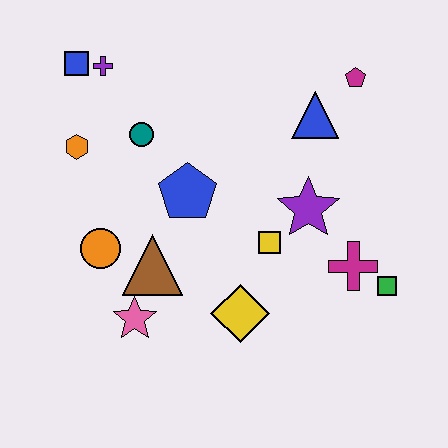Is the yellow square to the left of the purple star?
Yes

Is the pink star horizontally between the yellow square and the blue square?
Yes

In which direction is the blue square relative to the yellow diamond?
The blue square is above the yellow diamond.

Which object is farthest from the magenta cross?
The blue square is farthest from the magenta cross.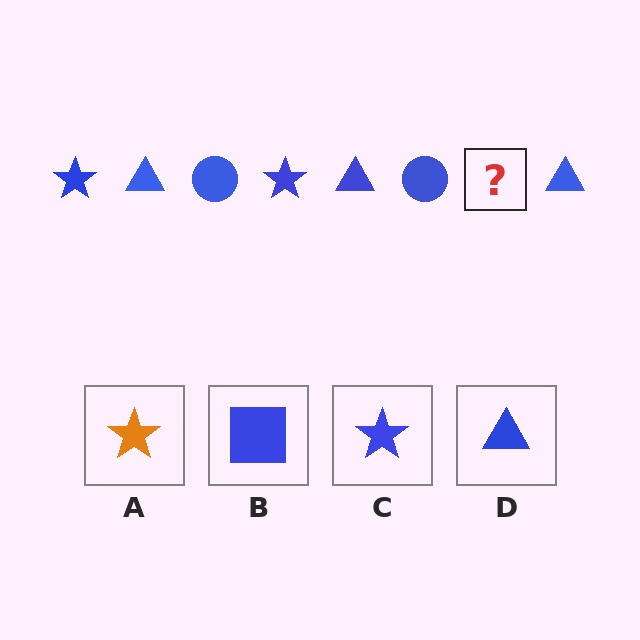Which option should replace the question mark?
Option C.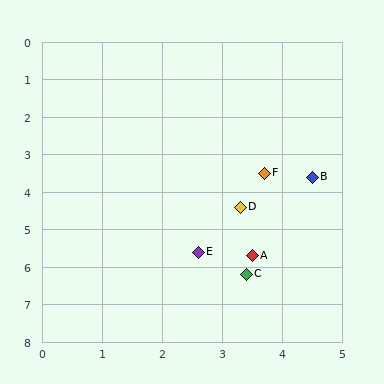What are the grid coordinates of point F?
Point F is at approximately (3.7, 3.5).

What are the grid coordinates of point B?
Point B is at approximately (4.5, 3.6).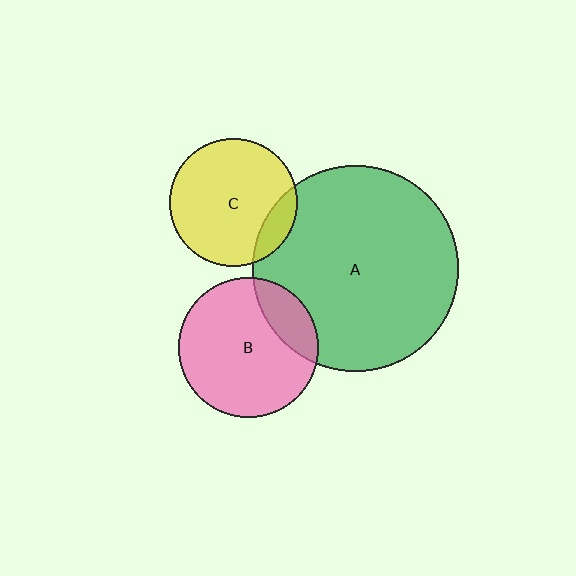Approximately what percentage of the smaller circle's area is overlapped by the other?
Approximately 20%.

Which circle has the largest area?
Circle A (green).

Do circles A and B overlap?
Yes.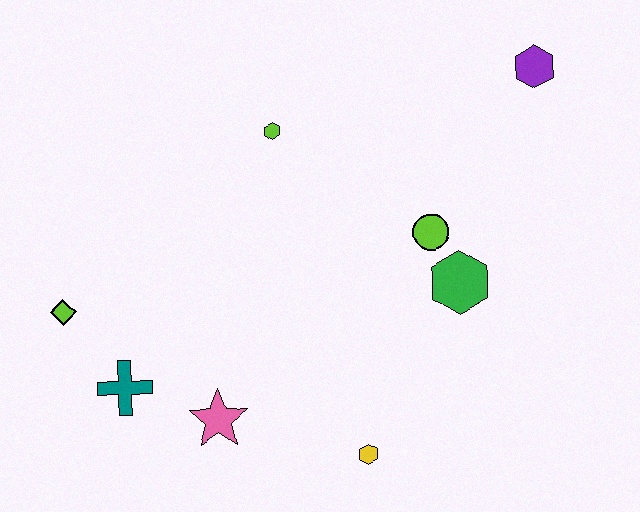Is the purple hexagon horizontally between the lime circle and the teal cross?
No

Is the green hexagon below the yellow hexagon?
No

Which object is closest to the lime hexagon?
The lime circle is closest to the lime hexagon.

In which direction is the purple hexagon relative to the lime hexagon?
The purple hexagon is to the right of the lime hexagon.